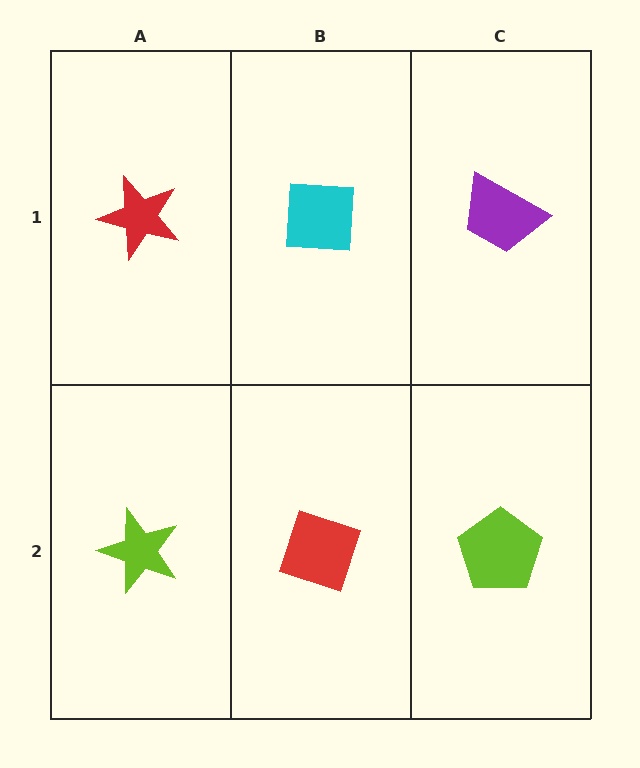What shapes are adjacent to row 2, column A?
A red star (row 1, column A), a red diamond (row 2, column B).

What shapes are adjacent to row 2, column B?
A cyan square (row 1, column B), a lime star (row 2, column A), a lime pentagon (row 2, column C).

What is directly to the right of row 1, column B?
A purple trapezoid.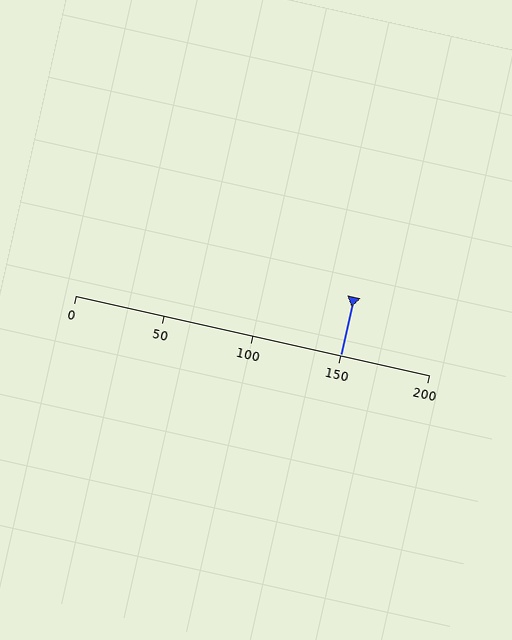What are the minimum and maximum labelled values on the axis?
The axis runs from 0 to 200.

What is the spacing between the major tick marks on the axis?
The major ticks are spaced 50 apart.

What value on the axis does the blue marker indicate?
The marker indicates approximately 150.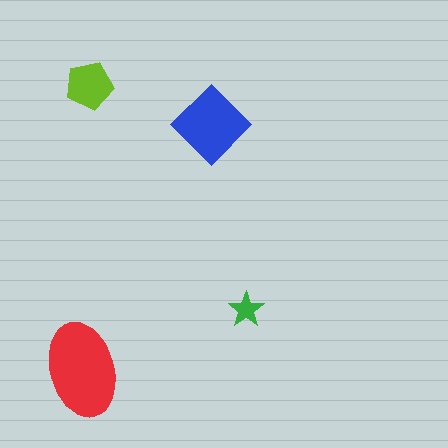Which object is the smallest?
The green star.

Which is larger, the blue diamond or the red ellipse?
The red ellipse.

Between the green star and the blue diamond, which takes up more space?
The blue diamond.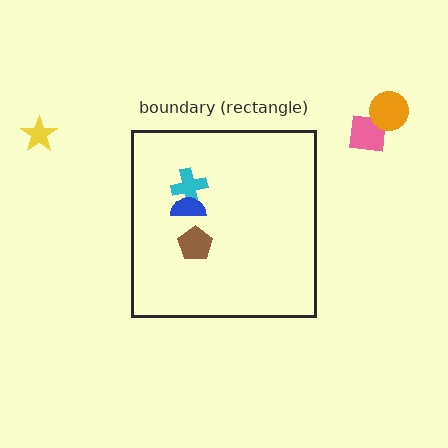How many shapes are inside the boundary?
3 inside, 3 outside.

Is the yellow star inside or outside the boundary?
Outside.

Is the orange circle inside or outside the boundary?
Outside.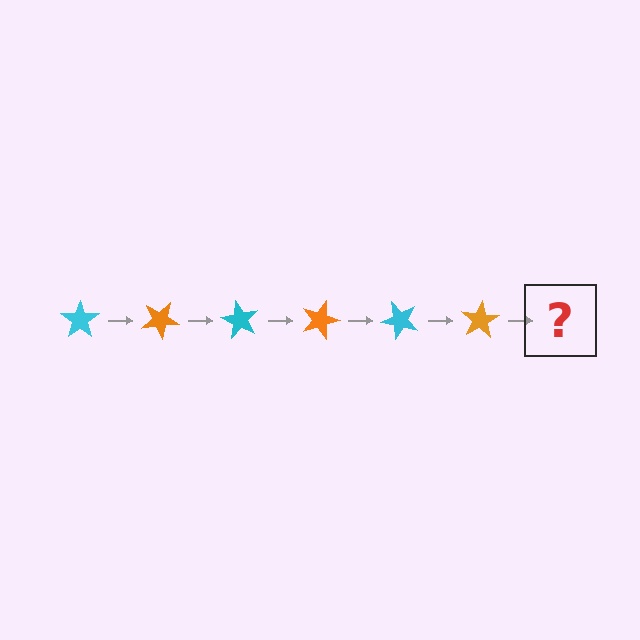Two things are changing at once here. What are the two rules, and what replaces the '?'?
The two rules are that it rotates 30 degrees each step and the color cycles through cyan and orange. The '?' should be a cyan star, rotated 180 degrees from the start.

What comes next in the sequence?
The next element should be a cyan star, rotated 180 degrees from the start.